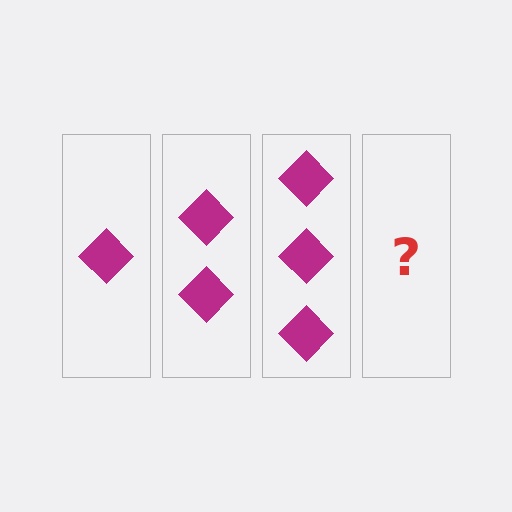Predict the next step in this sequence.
The next step is 4 diamonds.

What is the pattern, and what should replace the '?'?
The pattern is that each step adds one more diamond. The '?' should be 4 diamonds.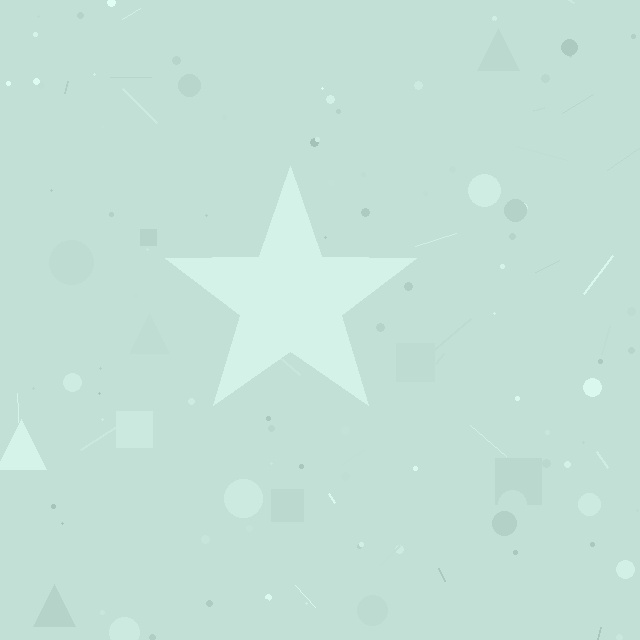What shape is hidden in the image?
A star is hidden in the image.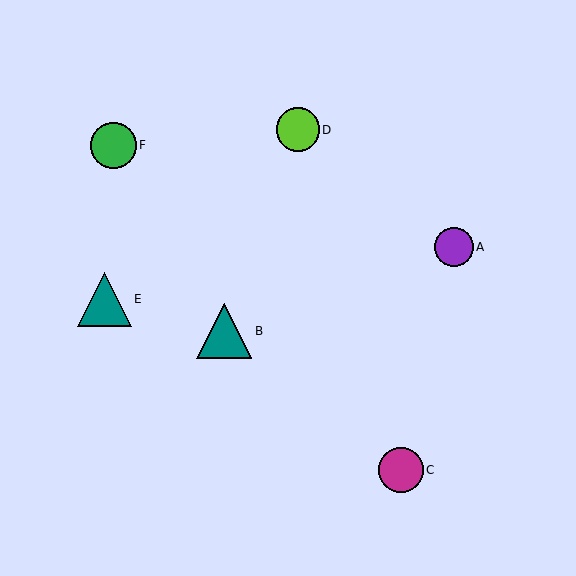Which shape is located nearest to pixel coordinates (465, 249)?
The purple circle (labeled A) at (454, 247) is nearest to that location.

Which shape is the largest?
The teal triangle (labeled B) is the largest.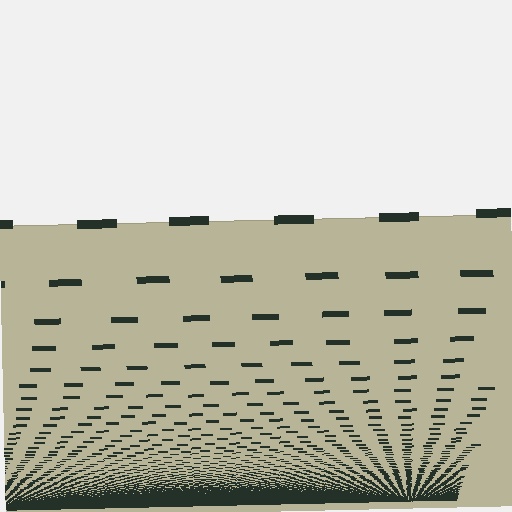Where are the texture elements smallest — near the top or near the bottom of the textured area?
Near the bottom.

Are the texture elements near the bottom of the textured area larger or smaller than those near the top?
Smaller. The gradient is inverted — elements near the bottom are smaller and denser.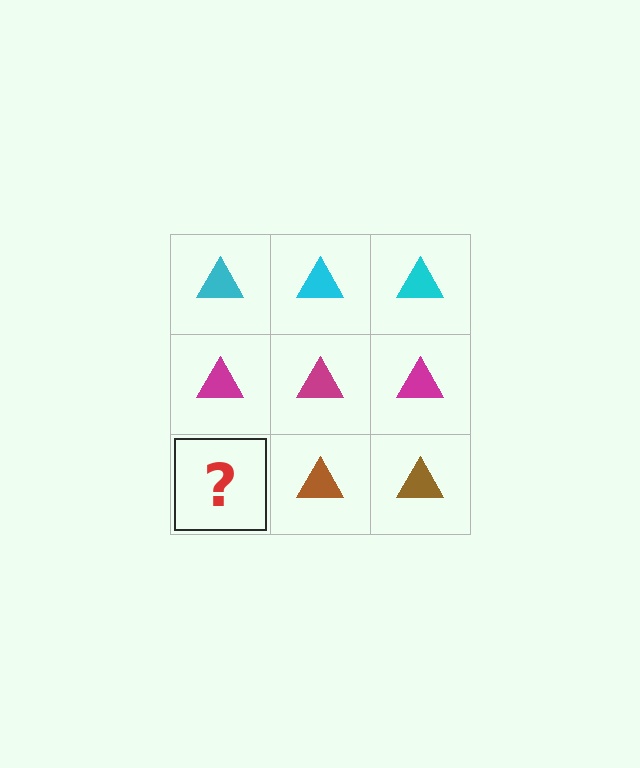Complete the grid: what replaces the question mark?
The question mark should be replaced with a brown triangle.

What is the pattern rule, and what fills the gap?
The rule is that each row has a consistent color. The gap should be filled with a brown triangle.